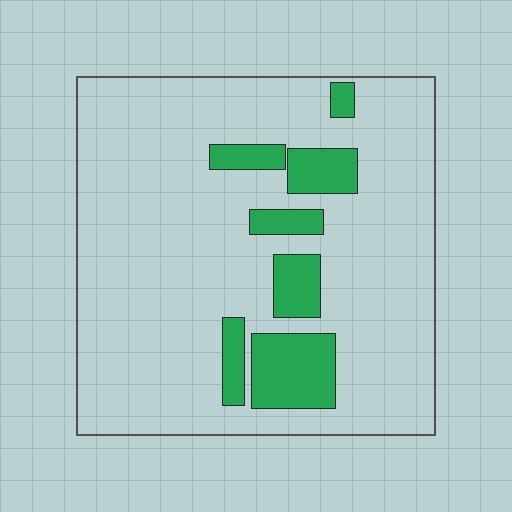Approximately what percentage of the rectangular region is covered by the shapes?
Approximately 15%.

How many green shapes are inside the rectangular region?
7.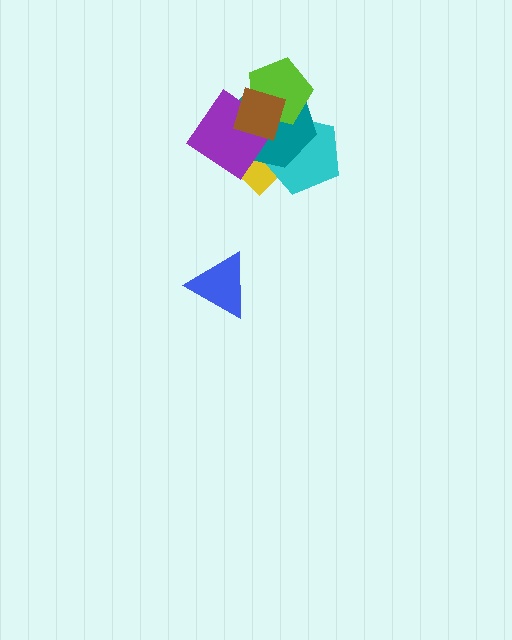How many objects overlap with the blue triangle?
0 objects overlap with the blue triangle.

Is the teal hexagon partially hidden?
Yes, it is partially covered by another shape.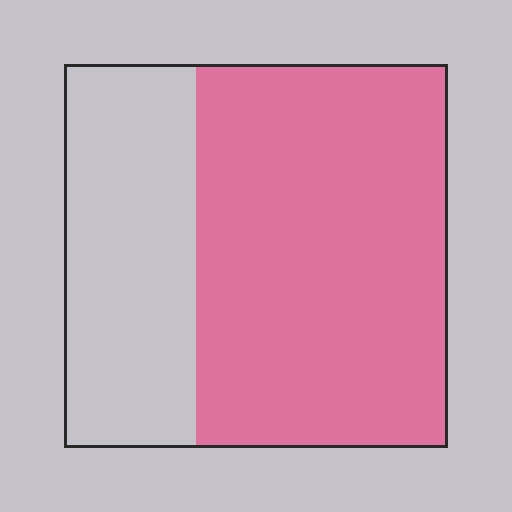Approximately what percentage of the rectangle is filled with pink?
Approximately 65%.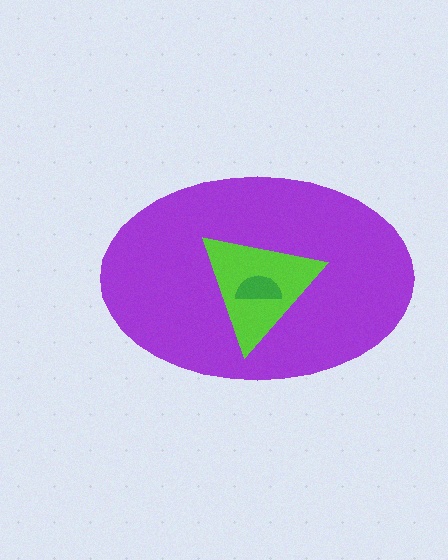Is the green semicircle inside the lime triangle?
Yes.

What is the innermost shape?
The green semicircle.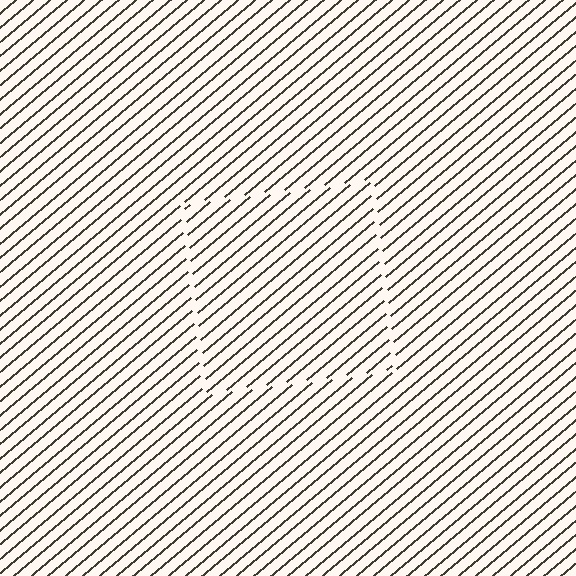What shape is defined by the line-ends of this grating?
An illusory square. The interior of the shape contains the same grating, shifted by half a period — the contour is defined by the phase discontinuity where line-ends from the inner and outer gratings abut.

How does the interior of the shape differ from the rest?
The interior of the shape contains the same grating, shifted by half a period — the contour is defined by the phase discontinuity where line-ends from the inner and outer gratings abut.